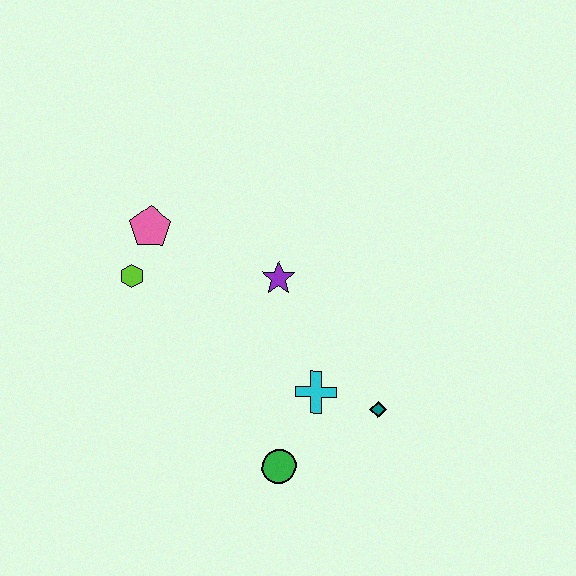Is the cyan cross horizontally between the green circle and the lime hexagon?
No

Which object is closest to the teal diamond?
The cyan cross is closest to the teal diamond.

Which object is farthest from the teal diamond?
The pink pentagon is farthest from the teal diamond.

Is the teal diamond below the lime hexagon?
Yes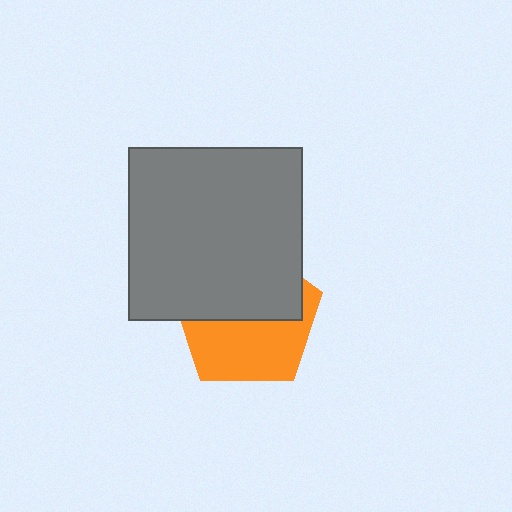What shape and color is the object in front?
The object in front is a gray square.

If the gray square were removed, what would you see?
You would see the complete orange pentagon.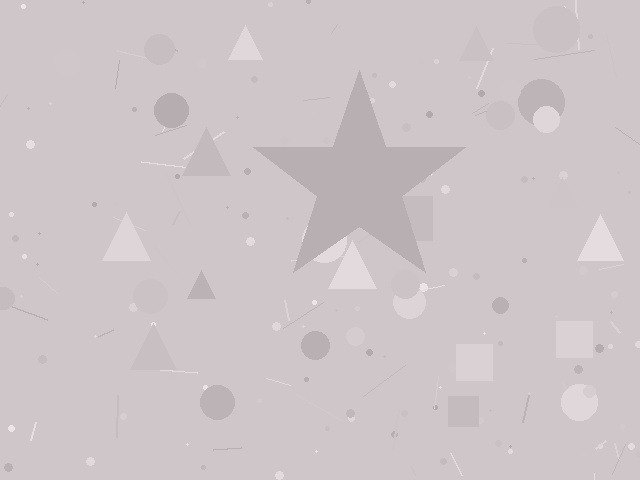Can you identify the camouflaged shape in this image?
The camouflaged shape is a star.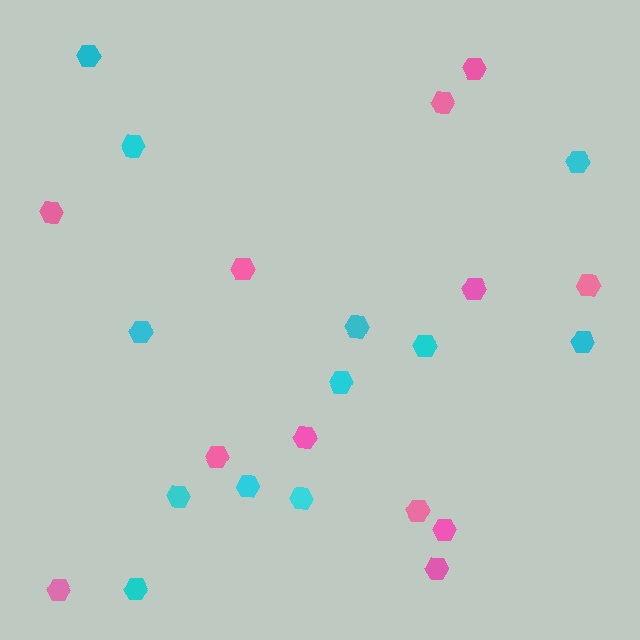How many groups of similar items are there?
There are 2 groups: one group of pink hexagons (12) and one group of cyan hexagons (12).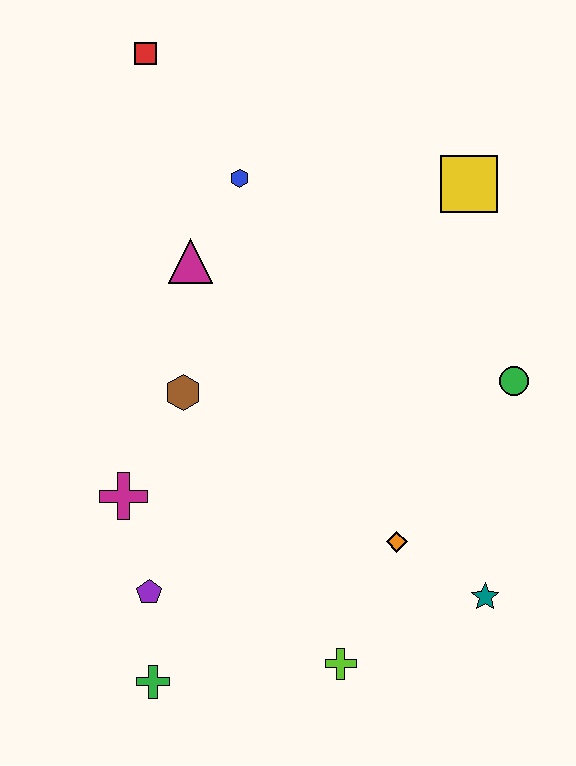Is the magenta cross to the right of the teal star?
No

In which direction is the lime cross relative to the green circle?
The lime cross is below the green circle.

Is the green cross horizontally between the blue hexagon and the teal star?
No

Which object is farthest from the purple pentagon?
The red square is farthest from the purple pentagon.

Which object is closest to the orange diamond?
The teal star is closest to the orange diamond.